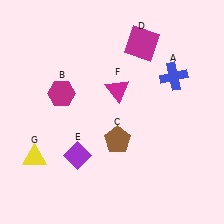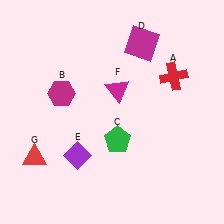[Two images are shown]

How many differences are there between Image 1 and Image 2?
There are 3 differences between the two images.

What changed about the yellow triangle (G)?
In Image 1, G is yellow. In Image 2, it changed to red.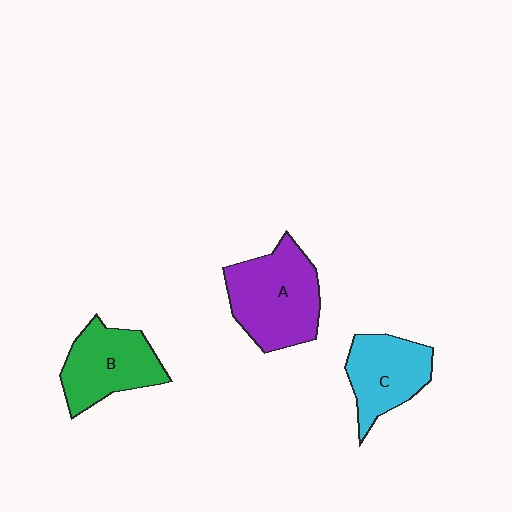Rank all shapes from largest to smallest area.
From largest to smallest: A (purple), B (green), C (cyan).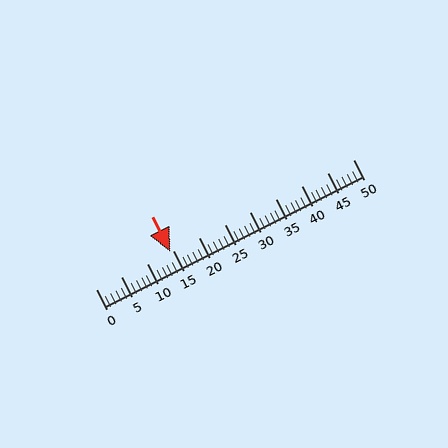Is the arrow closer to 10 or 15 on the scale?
The arrow is closer to 15.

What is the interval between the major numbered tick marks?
The major tick marks are spaced 5 units apart.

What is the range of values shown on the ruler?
The ruler shows values from 0 to 50.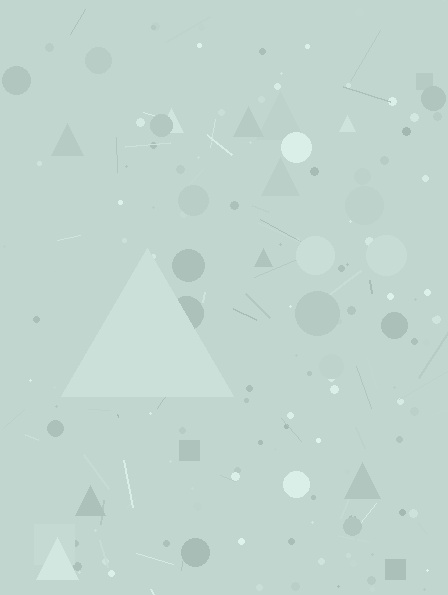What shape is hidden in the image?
A triangle is hidden in the image.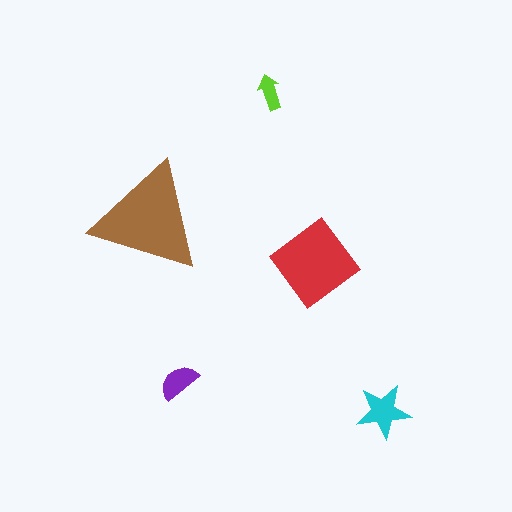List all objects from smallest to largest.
The lime arrow, the purple semicircle, the cyan star, the red diamond, the brown triangle.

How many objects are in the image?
There are 5 objects in the image.